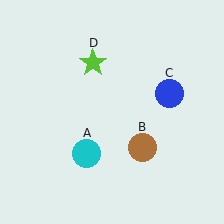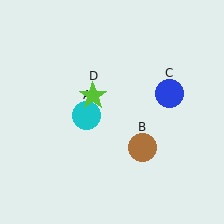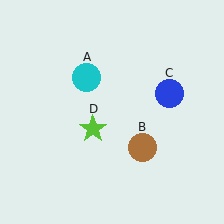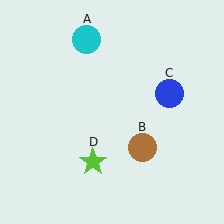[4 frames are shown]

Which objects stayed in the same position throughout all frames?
Brown circle (object B) and blue circle (object C) remained stationary.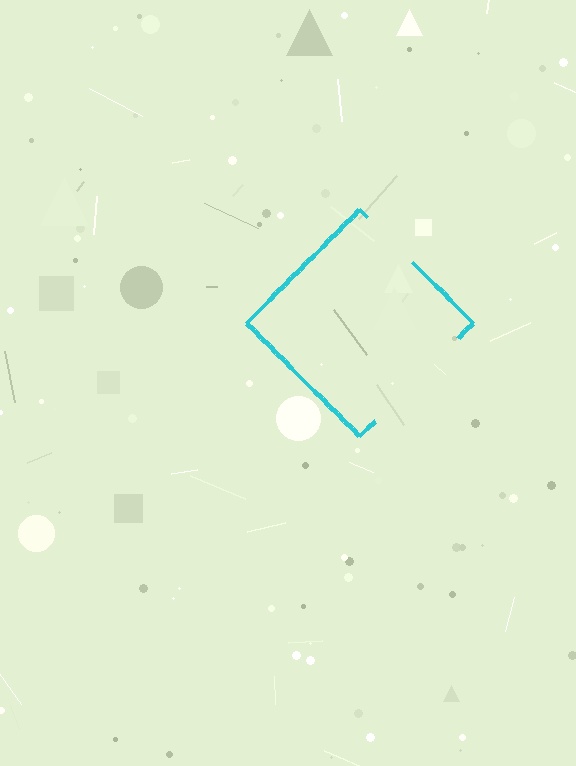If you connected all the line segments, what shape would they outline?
They would outline a diamond.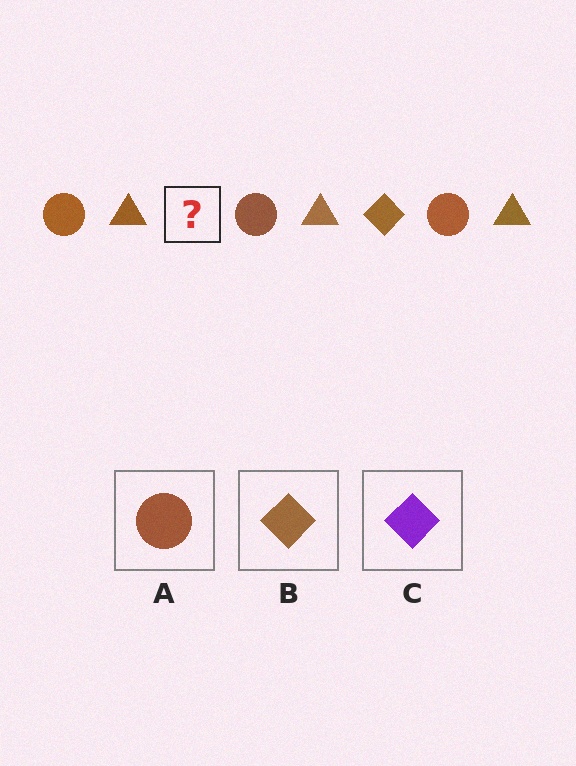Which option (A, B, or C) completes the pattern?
B.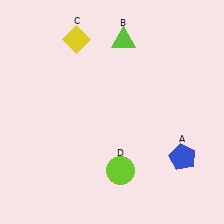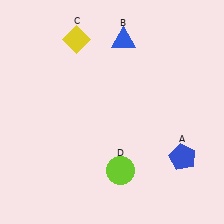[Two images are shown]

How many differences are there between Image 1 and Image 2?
There is 1 difference between the two images.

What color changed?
The triangle (B) changed from lime in Image 1 to blue in Image 2.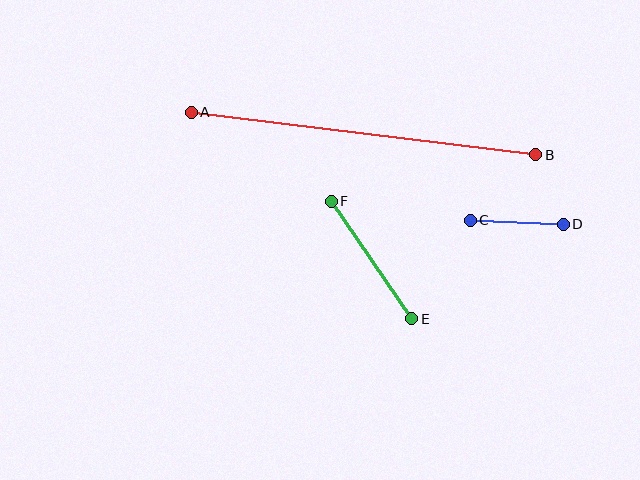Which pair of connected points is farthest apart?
Points A and B are farthest apart.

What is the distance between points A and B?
The distance is approximately 347 pixels.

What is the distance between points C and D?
The distance is approximately 93 pixels.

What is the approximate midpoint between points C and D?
The midpoint is at approximately (517, 222) pixels.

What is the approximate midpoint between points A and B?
The midpoint is at approximately (363, 134) pixels.